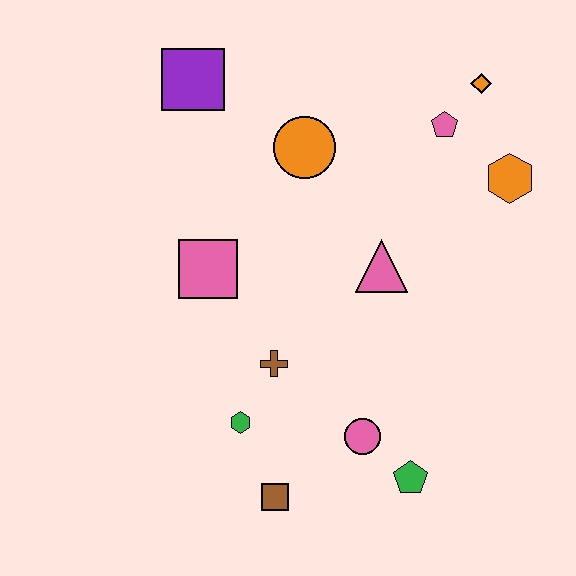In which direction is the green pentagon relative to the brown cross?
The green pentagon is to the right of the brown cross.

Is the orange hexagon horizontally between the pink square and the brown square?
No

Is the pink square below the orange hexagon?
Yes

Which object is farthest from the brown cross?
The orange diamond is farthest from the brown cross.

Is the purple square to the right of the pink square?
No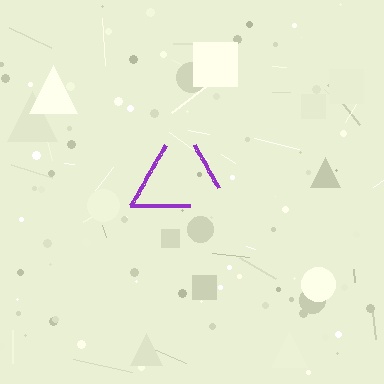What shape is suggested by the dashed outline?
The dashed outline suggests a triangle.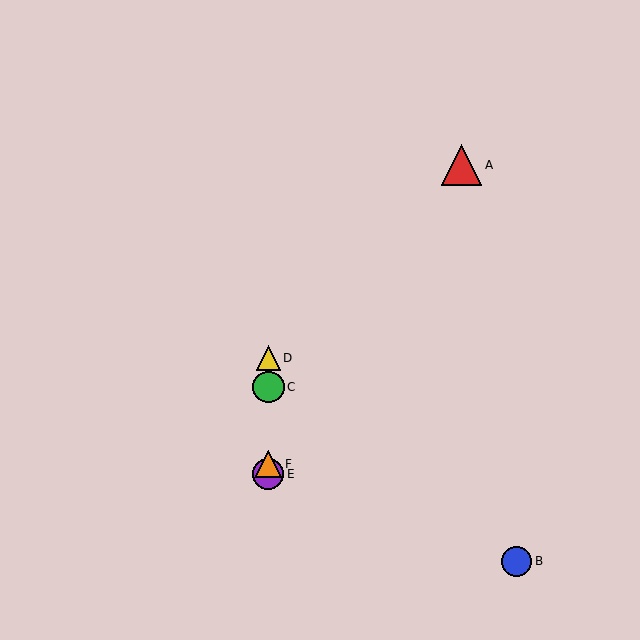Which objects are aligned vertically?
Objects C, D, E, F are aligned vertically.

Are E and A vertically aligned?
No, E is at x≈268 and A is at x≈462.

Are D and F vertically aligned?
Yes, both are at x≈268.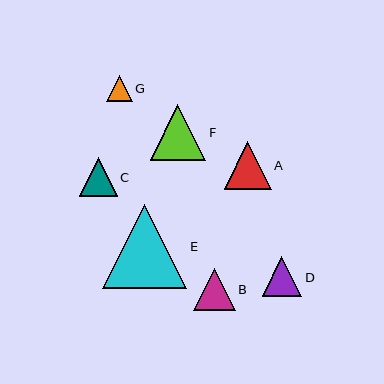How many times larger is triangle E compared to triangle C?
Triangle E is approximately 2.2 times the size of triangle C.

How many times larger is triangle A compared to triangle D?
Triangle A is approximately 1.2 times the size of triangle D.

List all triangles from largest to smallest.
From largest to smallest: E, F, A, B, D, C, G.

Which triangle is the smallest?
Triangle G is the smallest with a size of approximately 26 pixels.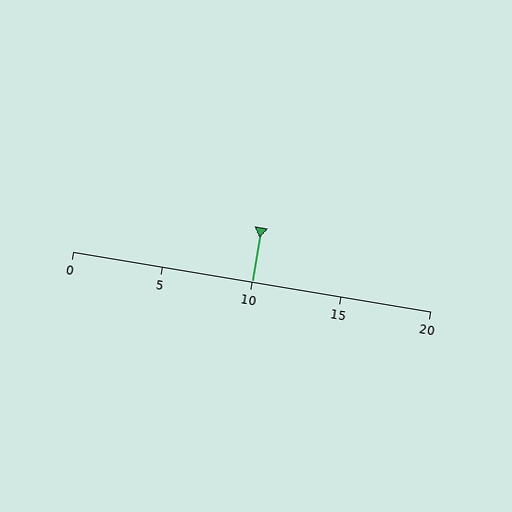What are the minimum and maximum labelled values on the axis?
The axis runs from 0 to 20.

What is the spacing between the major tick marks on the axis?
The major ticks are spaced 5 apart.